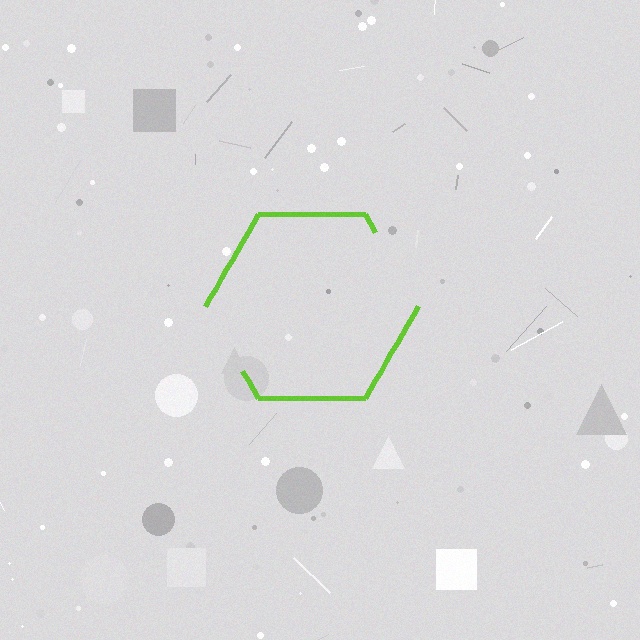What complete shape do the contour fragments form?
The contour fragments form a hexagon.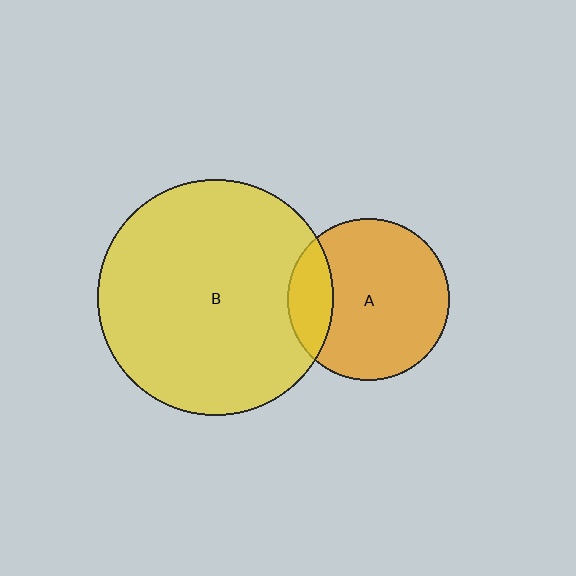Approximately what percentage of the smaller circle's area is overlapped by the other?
Approximately 20%.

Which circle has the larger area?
Circle B (yellow).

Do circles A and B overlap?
Yes.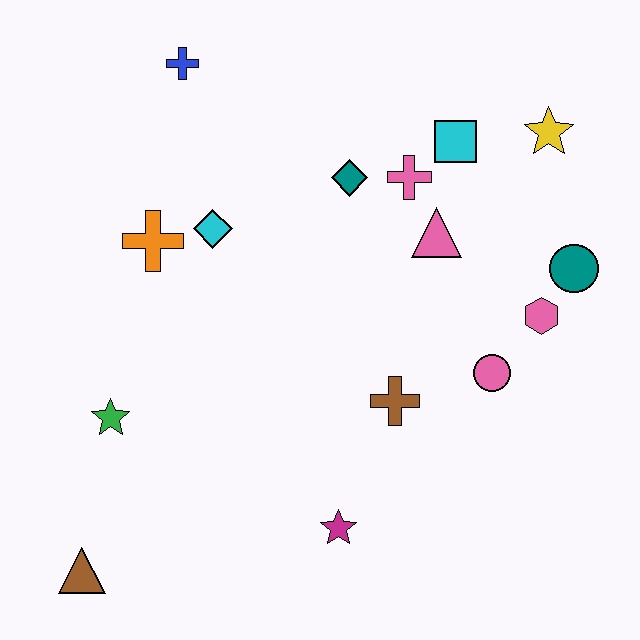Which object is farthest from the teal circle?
The brown triangle is farthest from the teal circle.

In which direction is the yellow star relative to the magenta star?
The yellow star is above the magenta star.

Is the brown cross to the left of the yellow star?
Yes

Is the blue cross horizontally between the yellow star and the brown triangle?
Yes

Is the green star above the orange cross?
No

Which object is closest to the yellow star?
The cyan square is closest to the yellow star.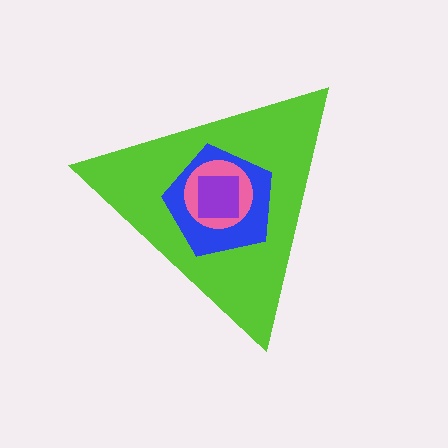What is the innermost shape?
The purple square.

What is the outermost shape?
The lime triangle.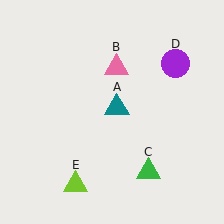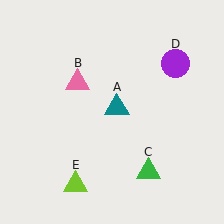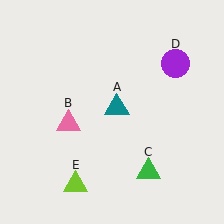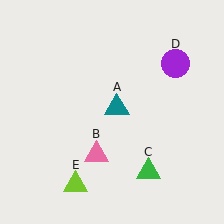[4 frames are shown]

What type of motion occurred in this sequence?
The pink triangle (object B) rotated counterclockwise around the center of the scene.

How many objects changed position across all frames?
1 object changed position: pink triangle (object B).